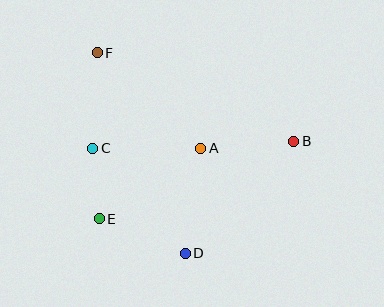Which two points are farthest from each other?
Points D and F are farthest from each other.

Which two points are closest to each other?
Points C and E are closest to each other.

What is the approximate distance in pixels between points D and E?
The distance between D and E is approximately 93 pixels.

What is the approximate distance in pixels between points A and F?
The distance between A and F is approximately 141 pixels.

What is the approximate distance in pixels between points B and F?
The distance between B and F is approximately 216 pixels.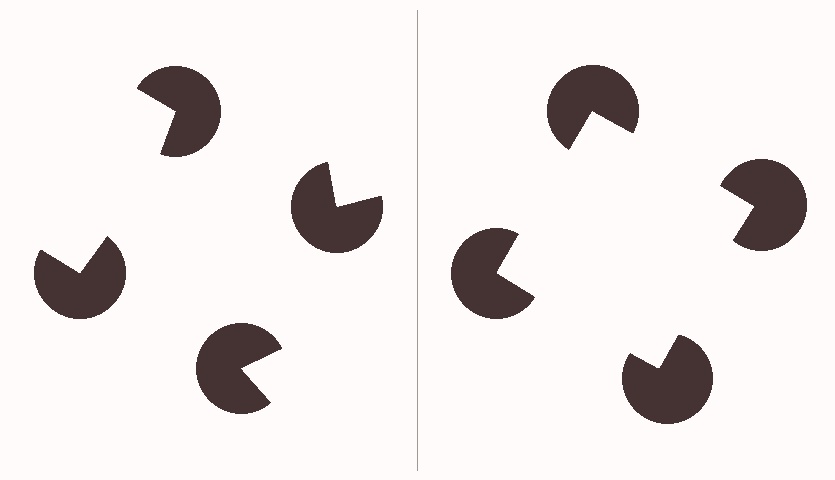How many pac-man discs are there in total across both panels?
8 — 4 on each side.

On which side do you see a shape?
An illusory square appears on the right side. On the left side the wedge cuts are rotated, so no coherent shape forms.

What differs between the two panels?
The pac-man discs are positioned identically on both sides; only the wedge orientations differ. On the right they align to a square; on the left they are misaligned.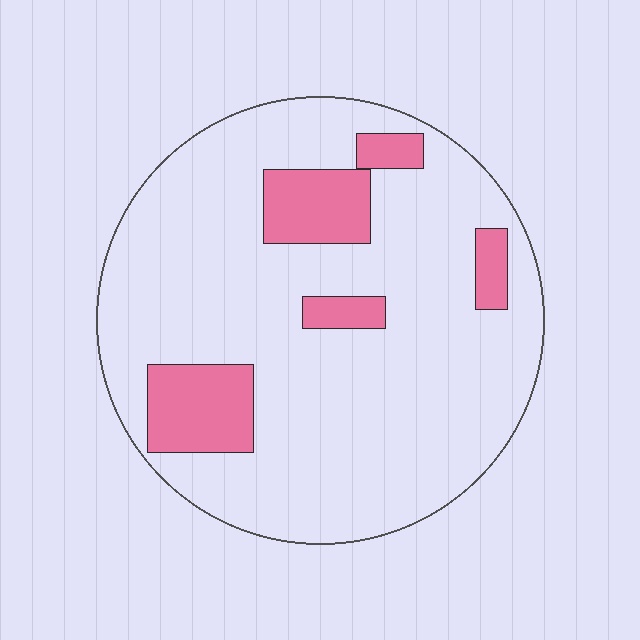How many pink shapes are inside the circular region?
5.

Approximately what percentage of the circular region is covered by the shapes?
Approximately 15%.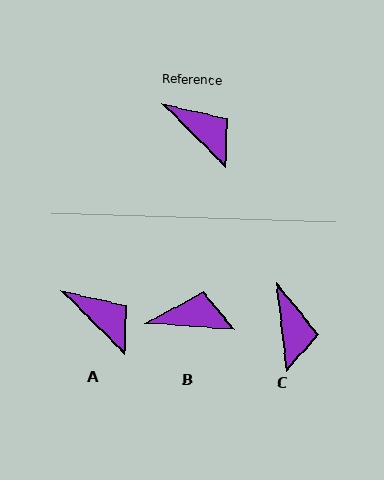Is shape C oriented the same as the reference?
No, it is off by about 39 degrees.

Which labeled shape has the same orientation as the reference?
A.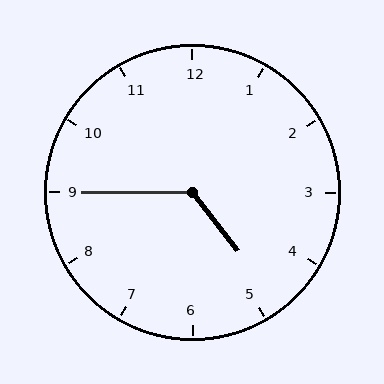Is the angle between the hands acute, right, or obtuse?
It is obtuse.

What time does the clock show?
4:45.